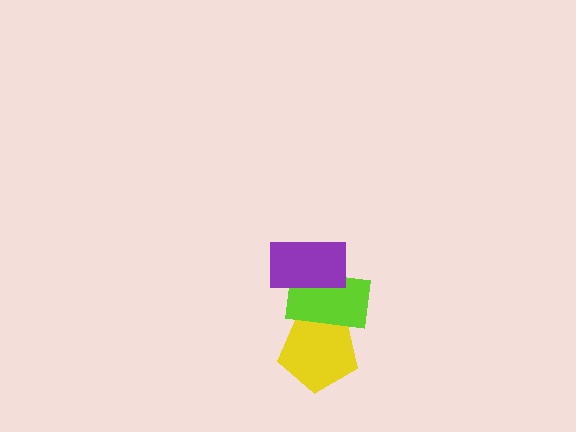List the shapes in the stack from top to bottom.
From top to bottom: the purple rectangle, the lime rectangle, the yellow pentagon.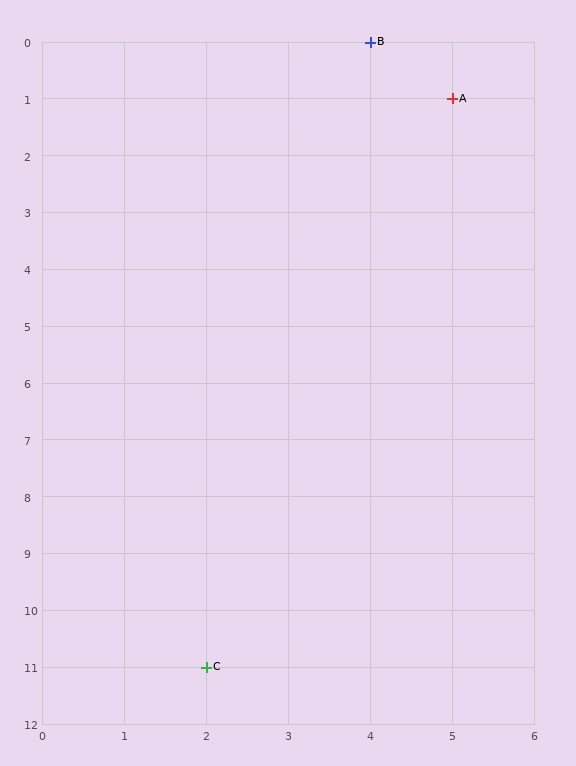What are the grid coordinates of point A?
Point A is at grid coordinates (5, 1).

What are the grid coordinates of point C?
Point C is at grid coordinates (2, 11).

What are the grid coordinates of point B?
Point B is at grid coordinates (4, 0).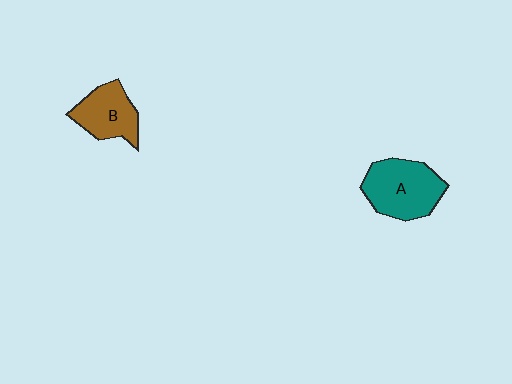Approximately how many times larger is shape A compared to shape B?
Approximately 1.4 times.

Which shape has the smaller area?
Shape B (brown).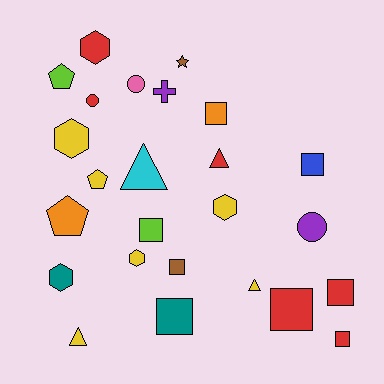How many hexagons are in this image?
There are 5 hexagons.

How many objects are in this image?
There are 25 objects.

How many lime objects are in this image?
There are 2 lime objects.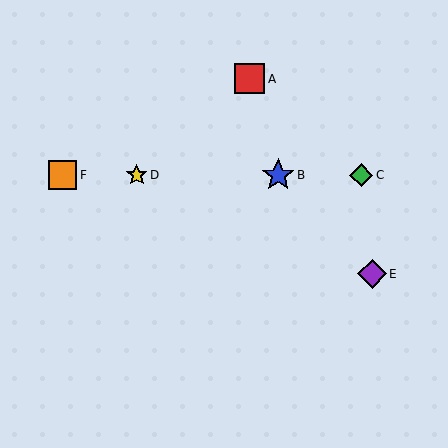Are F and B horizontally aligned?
Yes, both are at y≈175.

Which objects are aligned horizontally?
Objects B, C, D, F are aligned horizontally.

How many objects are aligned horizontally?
4 objects (B, C, D, F) are aligned horizontally.